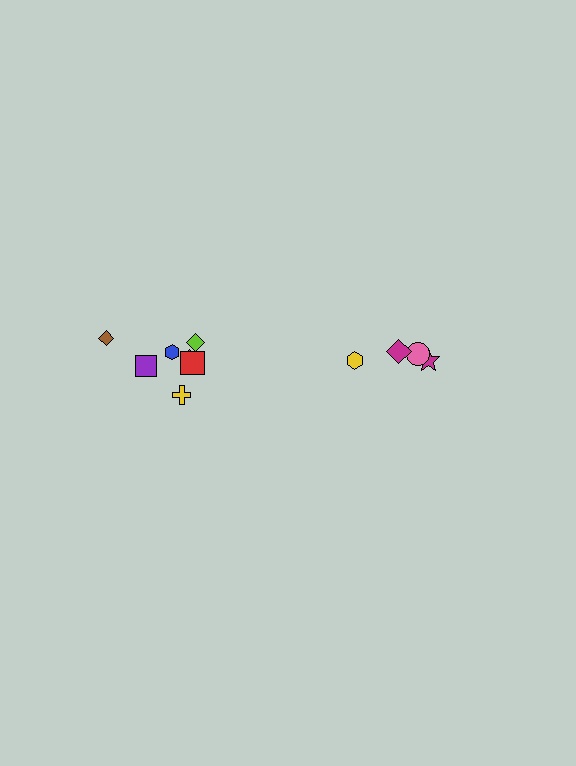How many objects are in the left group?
There are 7 objects.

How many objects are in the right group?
There are 4 objects.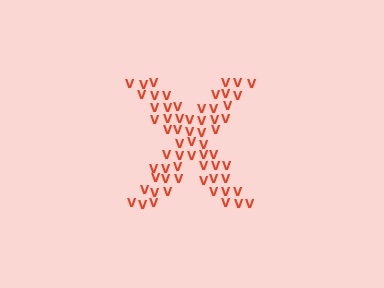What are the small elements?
The small elements are letter V's.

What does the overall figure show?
The overall figure shows the letter X.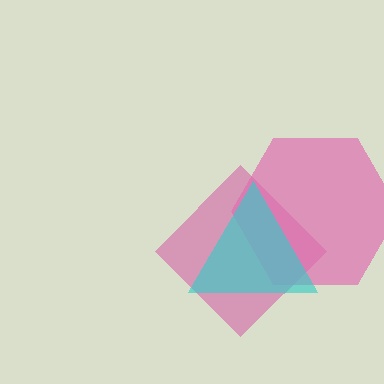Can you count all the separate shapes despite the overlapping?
Yes, there are 3 separate shapes.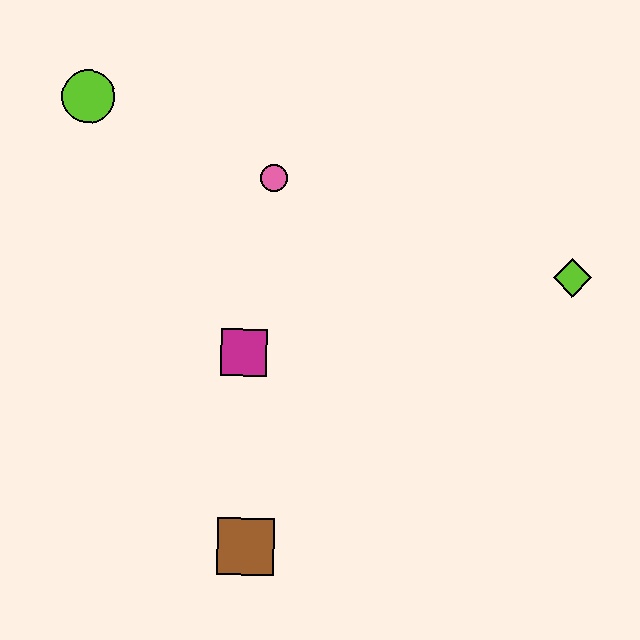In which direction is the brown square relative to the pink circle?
The brown square is below the pink circle.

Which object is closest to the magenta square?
The pink circle is closest to the magenta square.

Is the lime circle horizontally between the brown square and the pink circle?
No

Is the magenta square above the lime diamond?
No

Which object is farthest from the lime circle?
The lime diamond is farthest from the lime circle.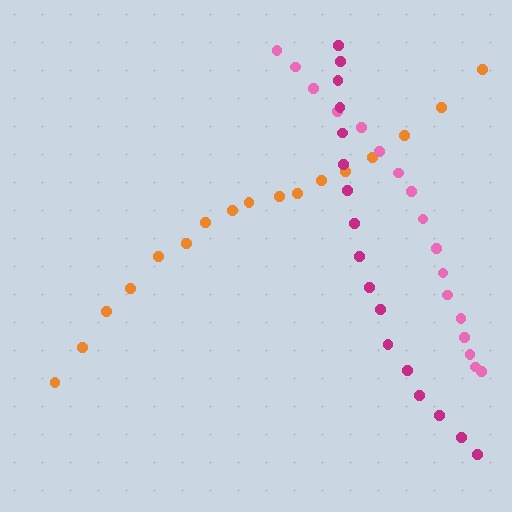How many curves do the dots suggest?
There are 3 distinct paths.